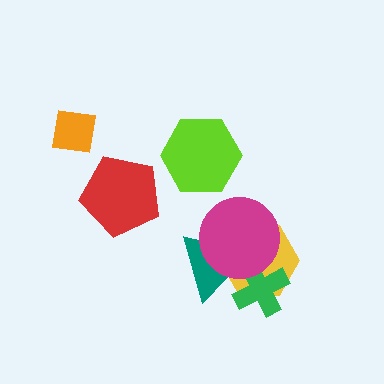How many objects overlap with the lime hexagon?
0 objects overlap with the lime hexagon.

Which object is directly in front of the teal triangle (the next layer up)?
The green cross is directly in front of the teal triangle.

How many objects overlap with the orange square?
0 objects overlap with the orange square.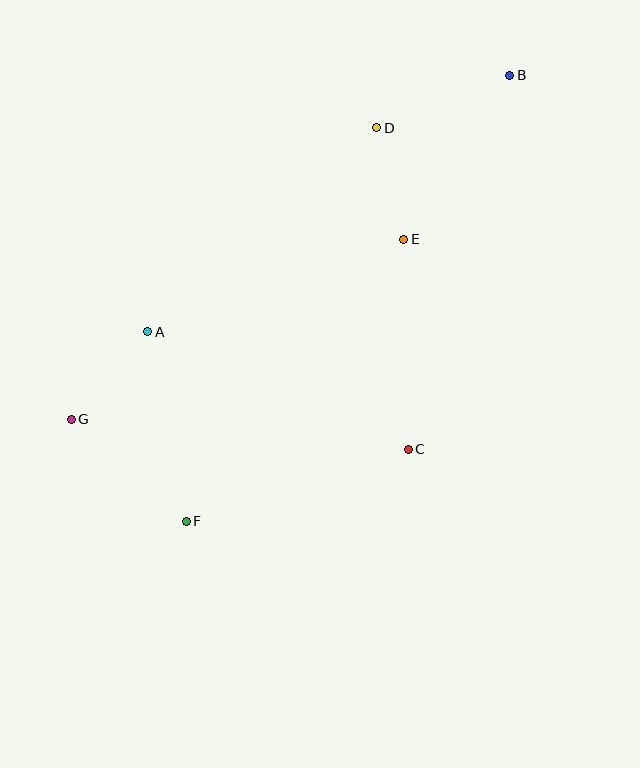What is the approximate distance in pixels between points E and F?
The distance between E and F is approximately 356 pixels.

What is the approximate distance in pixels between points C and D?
The distance between C and D is approximately 323 pixels.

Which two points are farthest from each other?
Points B and G are farthest from each other.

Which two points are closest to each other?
Points D and E are closest to each other.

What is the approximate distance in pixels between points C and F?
The distance between C and F is approximately 233 pixels.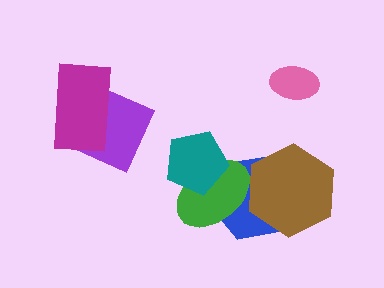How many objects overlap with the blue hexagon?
3 objects overlap with the blue hexagon.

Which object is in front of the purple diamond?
The magenta rectangle is in front of the purple diamond.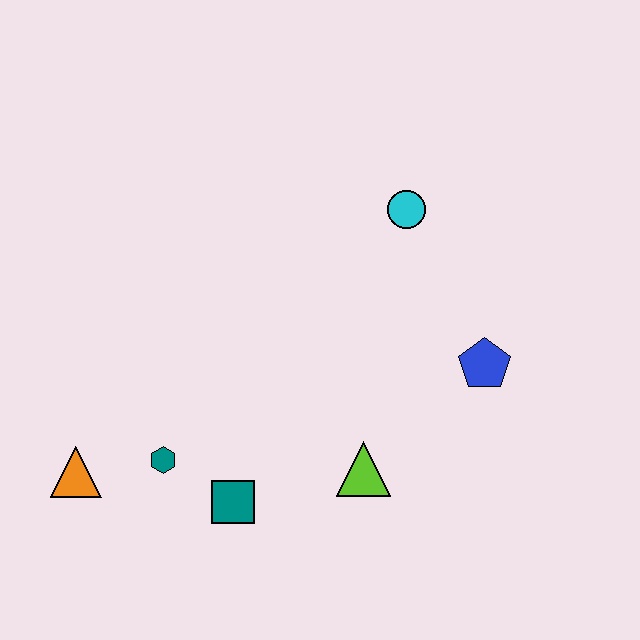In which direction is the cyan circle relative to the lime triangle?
The cyan circle is above the lime triangle.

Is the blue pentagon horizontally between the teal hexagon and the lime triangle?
No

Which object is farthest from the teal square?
The cyan circle is farthest from the teal square.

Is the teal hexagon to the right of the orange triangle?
Yes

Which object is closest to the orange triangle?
The teal hexagon is closest to the orange triangle.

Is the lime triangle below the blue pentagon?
Yes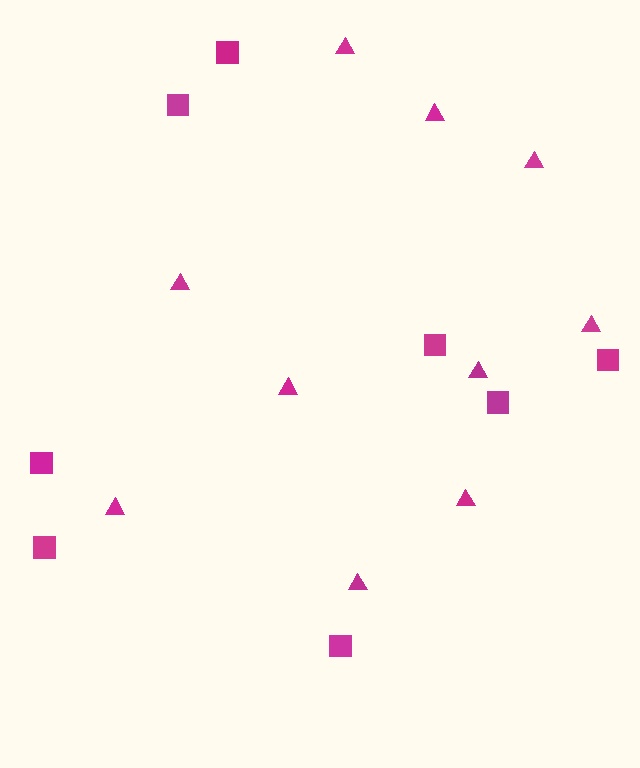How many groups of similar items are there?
There are 2 groups: one group of triangles (10) and one group of squares (8).